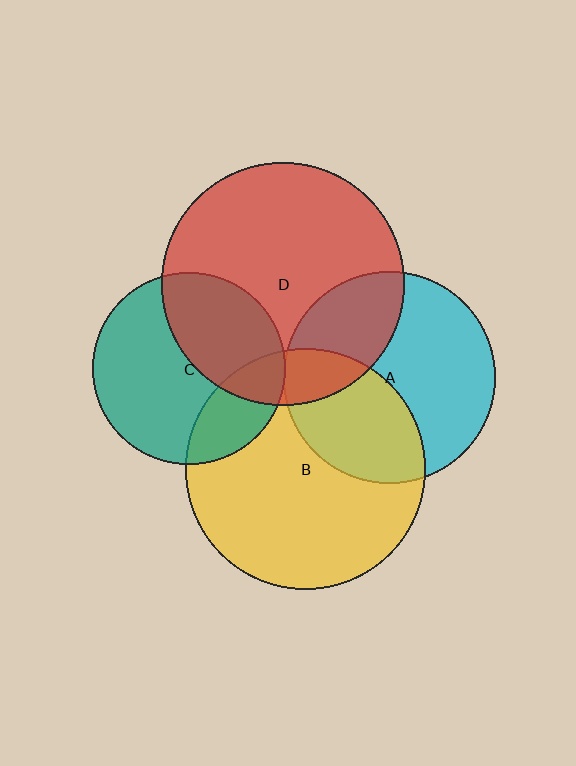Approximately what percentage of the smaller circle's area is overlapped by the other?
Approximately 40%.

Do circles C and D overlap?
Yes.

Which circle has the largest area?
Circle D (red).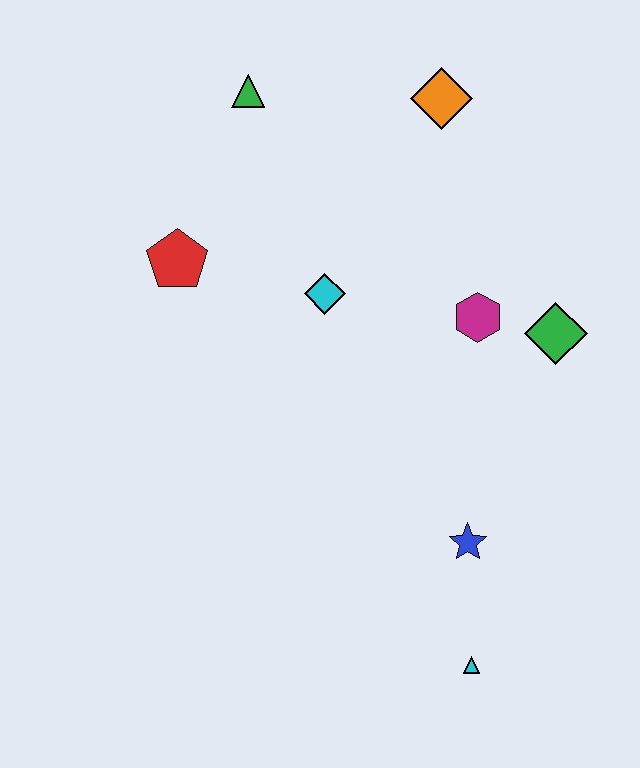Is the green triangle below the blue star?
No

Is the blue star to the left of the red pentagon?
No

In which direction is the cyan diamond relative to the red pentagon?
The cyan diamond is to the right of the red pentagon.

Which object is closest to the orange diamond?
The green triangle is closest to the orange diamond.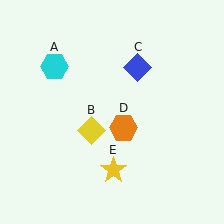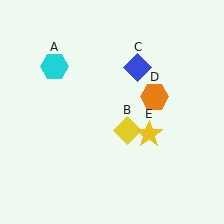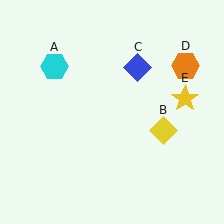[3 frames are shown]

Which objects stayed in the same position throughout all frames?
Cyan hexagon (object A) and blue diamond (object C) remained stationary.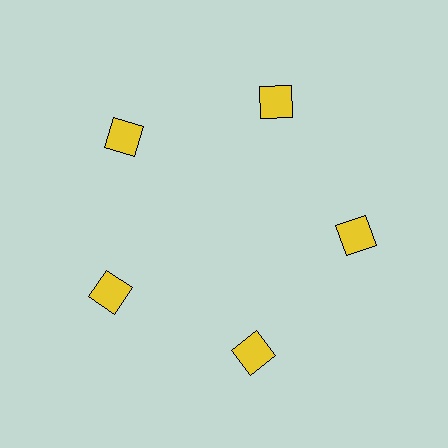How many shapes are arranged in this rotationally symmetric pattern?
There are 5 shapes, arranged in 5 groups of 1.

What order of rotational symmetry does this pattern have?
This pattern has 5-fold rotational symmetry.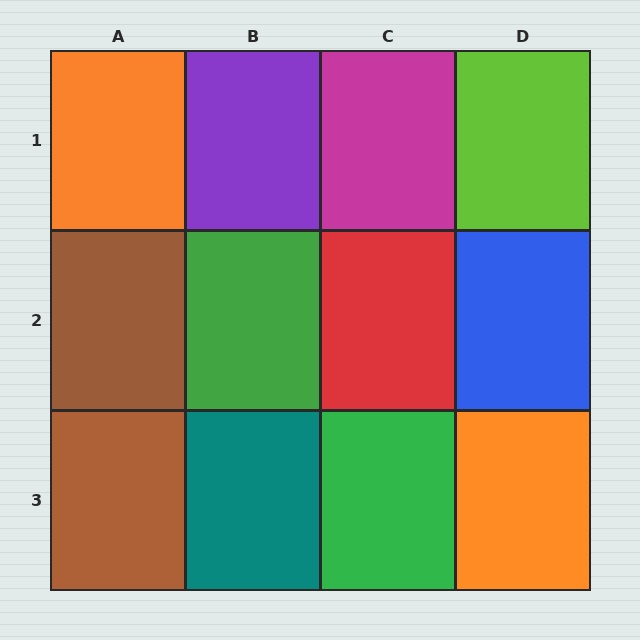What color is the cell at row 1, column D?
Lime.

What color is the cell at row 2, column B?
Green.